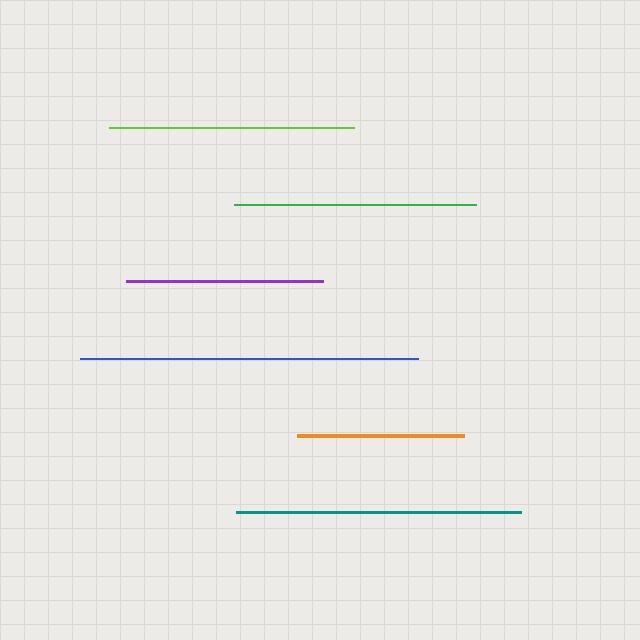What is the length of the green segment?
The green segment is approximately 242 pixels long.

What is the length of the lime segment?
The lime segment is approximately 245 pixels long.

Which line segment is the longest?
The blue line is the longest at approximately 338 pixels.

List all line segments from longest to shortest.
From longest to shortest: blue, teal, lime, green, purple, orange.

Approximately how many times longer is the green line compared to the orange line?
The green line is approximately 1.4 times the length of the orange line.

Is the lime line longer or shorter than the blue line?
The blue line is longer than the lime line.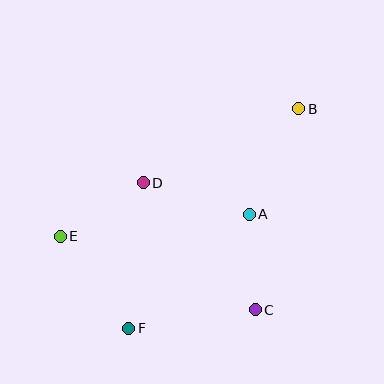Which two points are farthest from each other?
Points B and F are farthest from each other.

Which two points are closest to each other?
Points A and C are closest to each other.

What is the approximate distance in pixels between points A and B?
The distance between A and B is approximately 116 pixels.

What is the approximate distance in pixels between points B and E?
The distance between B and E is approximately 271 pixels.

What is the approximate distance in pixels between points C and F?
The distance between C and F is approximately 128 pixels.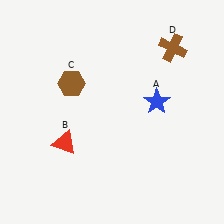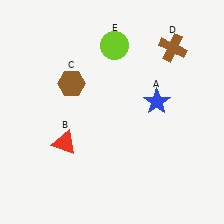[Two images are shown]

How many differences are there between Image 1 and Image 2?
There is 1 difference between the two images.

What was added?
A lime circle (E) was added in Image 2.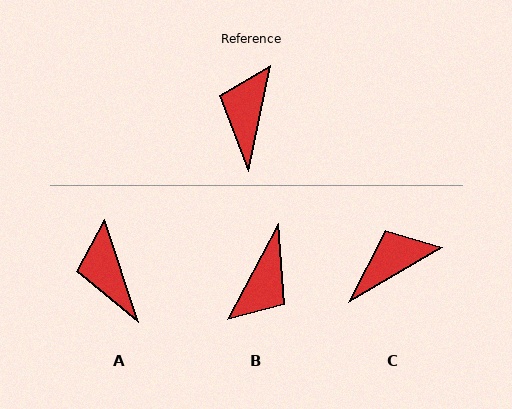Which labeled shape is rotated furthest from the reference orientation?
B, about 164 degrees away.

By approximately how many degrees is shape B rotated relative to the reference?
Approximately 164 degrees counter-clockwise.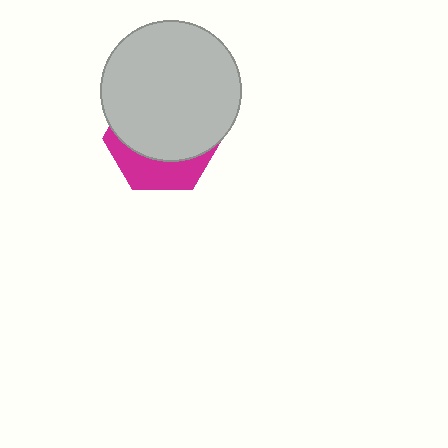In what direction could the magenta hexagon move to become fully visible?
The magenta hexagon could move down. That would shift it out from behind the light gray circle entirely.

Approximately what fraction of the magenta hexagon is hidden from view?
Roughly 68% of the magenta hexagon is hidden behind the light gray circle.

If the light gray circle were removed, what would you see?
You would see the complete magenta hexagon.